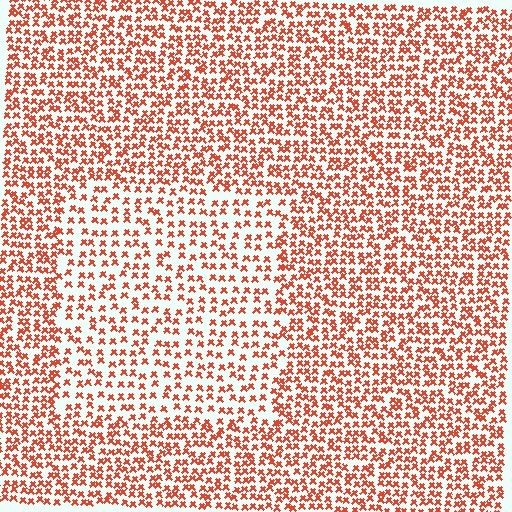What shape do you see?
I see a rectangle.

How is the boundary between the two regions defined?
The boundary is defined by a change in element density (approximately 1.7x ratio). All elements are the same color, size, and shape.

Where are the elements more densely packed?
The elements are more densely packed outside the rectangle boundary.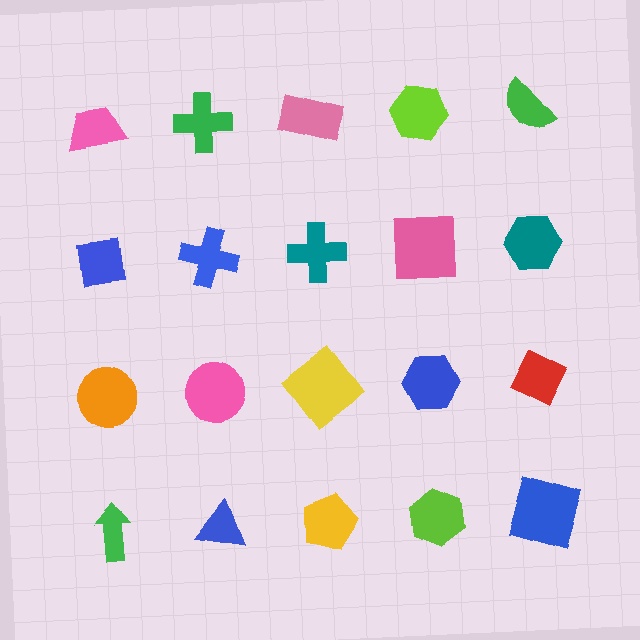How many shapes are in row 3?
5 shapes.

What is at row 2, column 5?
A teal hexagon.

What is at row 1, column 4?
A lime hexagon.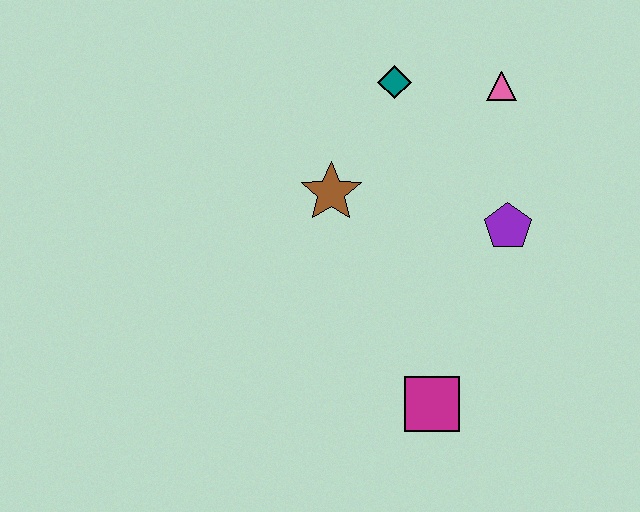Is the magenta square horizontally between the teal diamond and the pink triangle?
Yes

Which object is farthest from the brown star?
The magenta square is farthest from the brown star.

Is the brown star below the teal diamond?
Yes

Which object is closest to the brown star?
The teal diamond is closest to the brown star.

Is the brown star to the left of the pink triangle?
Yes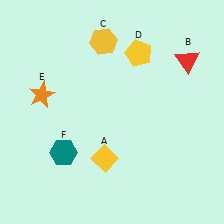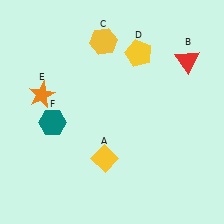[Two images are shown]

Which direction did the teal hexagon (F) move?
The teal hexagon (F) moved up.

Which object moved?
The teal hexagon (F) moved up.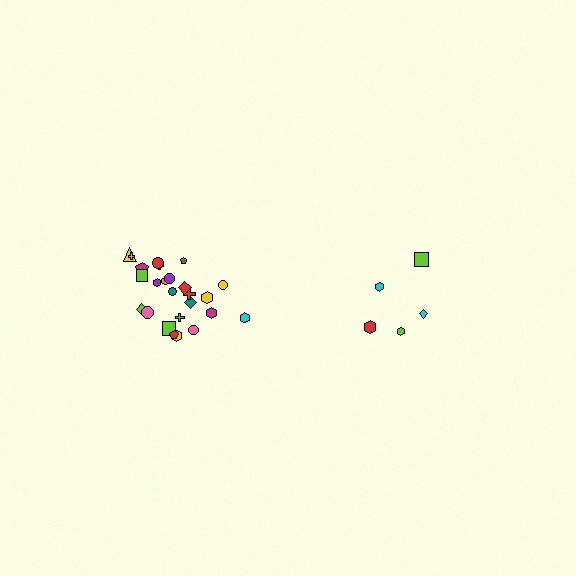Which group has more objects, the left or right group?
The left group.